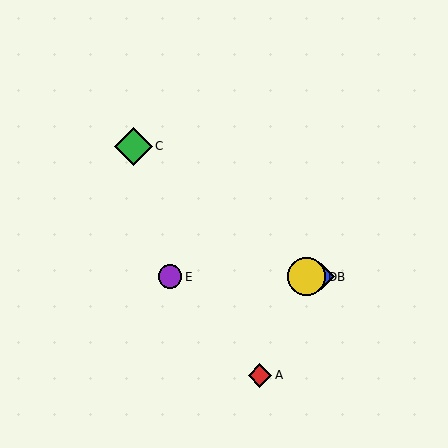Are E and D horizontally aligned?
Yes, both are at y≈277.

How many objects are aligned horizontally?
3 objects (B, D, E) are aligned horizontally.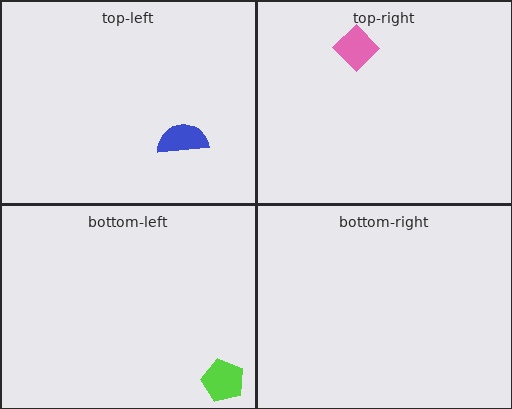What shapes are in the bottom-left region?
The lime pentagon.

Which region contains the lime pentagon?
The bottom-left region.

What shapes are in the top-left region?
The blue semicircle.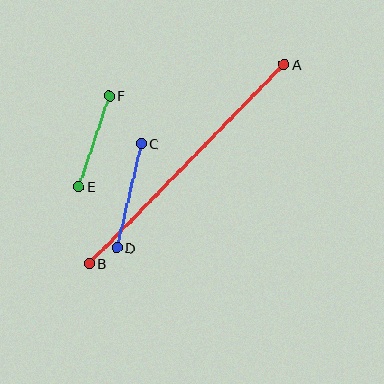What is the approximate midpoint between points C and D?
The midpoint is at approximately (129, 196) pixels.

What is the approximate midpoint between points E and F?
The midpoint is at approximately (94, 141) pixels.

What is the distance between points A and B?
The distance is approximately 279 pixels.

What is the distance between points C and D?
The distance is approximately 107 pixels.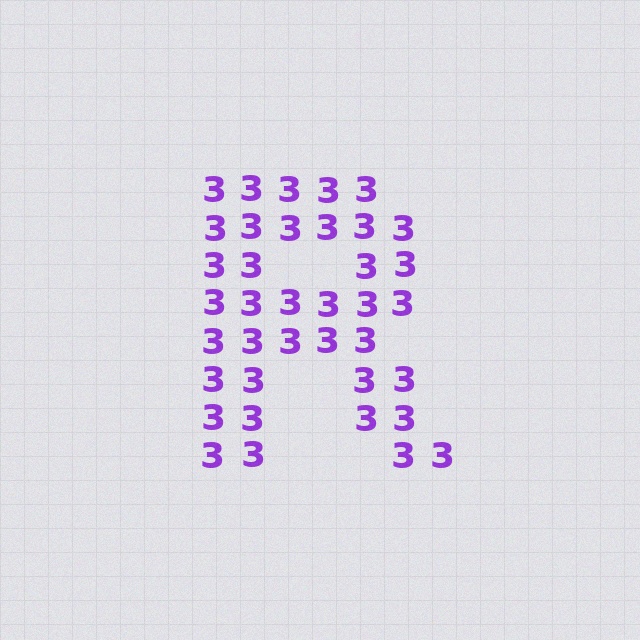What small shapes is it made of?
It is made of small digit 3's.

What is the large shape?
The large shape is the letter R.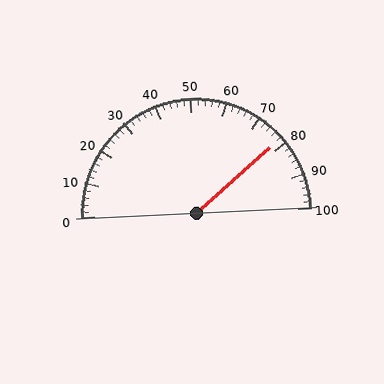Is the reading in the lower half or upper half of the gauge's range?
The reading is in the upper half of the range (0 to 100).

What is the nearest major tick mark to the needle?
The nearest major tick mark is 80.